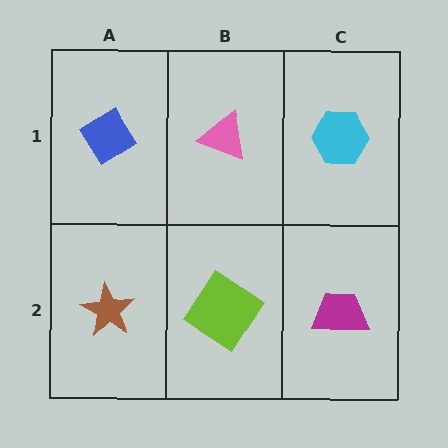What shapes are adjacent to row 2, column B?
A pink triangle (row 1, column B), a brown star (row 2, column A), a magenta trapezoid (row 2, column C).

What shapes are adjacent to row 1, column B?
A lime diamond (row 2, column B), a blue diamond (row 1, column A), a cyan hexagon (row 1, column C).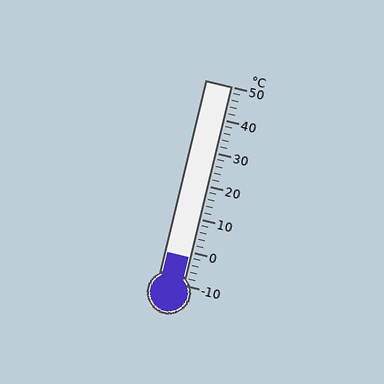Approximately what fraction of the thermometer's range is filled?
The thermometer is filled to approximately 15% of its range.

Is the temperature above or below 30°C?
The temperature is below 30°C.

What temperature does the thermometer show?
The thermometer shows approximately -2°C.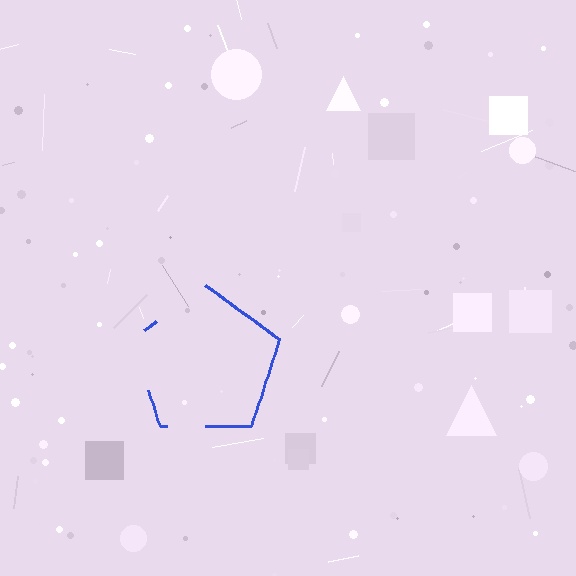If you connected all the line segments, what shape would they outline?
They would outline a pentagon.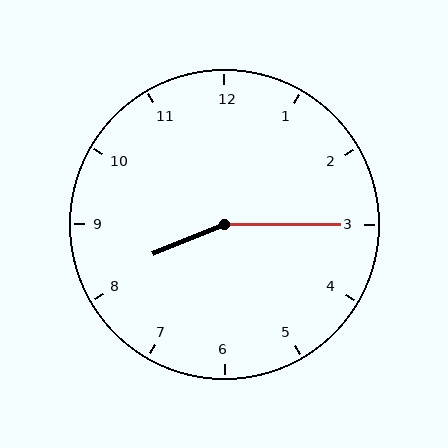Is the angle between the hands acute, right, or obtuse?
It is obtuse.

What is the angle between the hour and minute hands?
Approximately 158 degrees.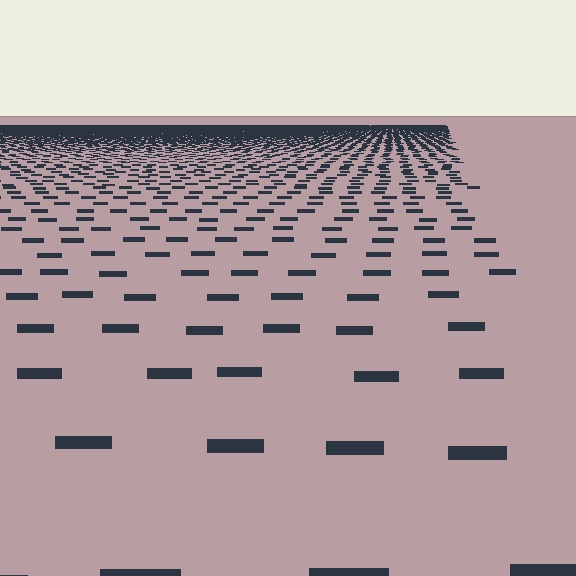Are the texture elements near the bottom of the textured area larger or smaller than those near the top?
Larger. Near the bottom, elements are closer to the viewer and appear at a bigger on-screen size.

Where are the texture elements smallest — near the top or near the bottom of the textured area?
Near the top.